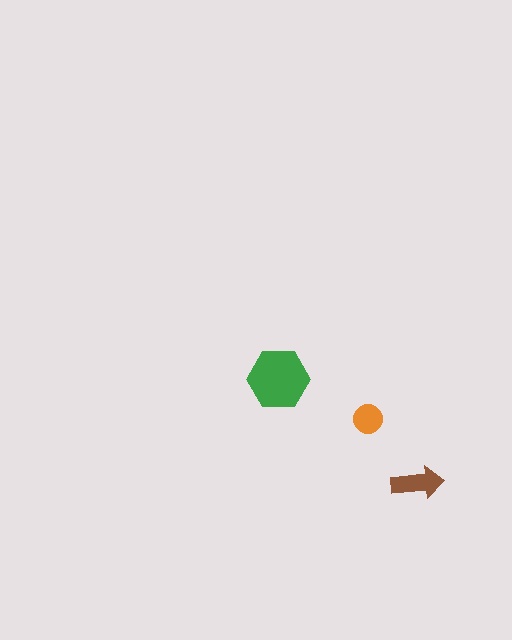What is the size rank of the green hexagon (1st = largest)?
1st.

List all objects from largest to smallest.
The green hexagon, the brown arrow, the orange circle.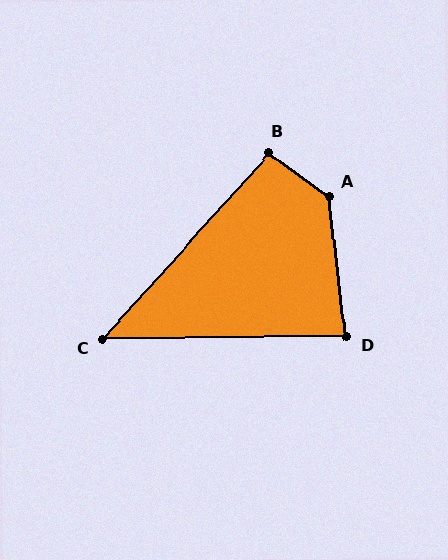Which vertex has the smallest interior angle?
C, at approximately 48 degrees.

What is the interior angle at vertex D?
Approximately 84 degrees (acute).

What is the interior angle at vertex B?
Approximately 96 degrees (obtuse).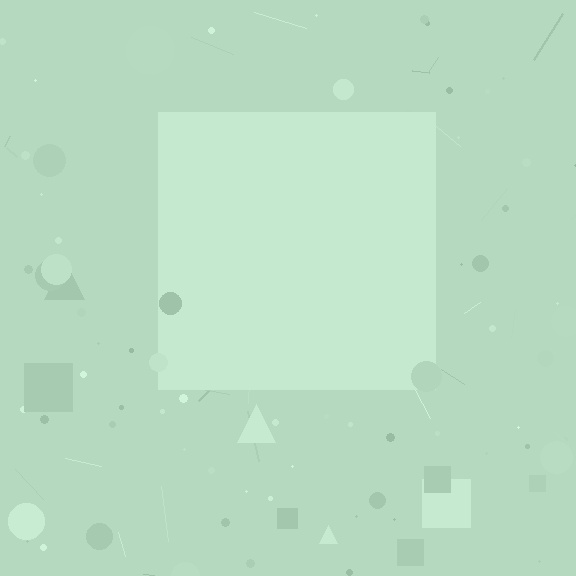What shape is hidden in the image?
A square is hidden in the image.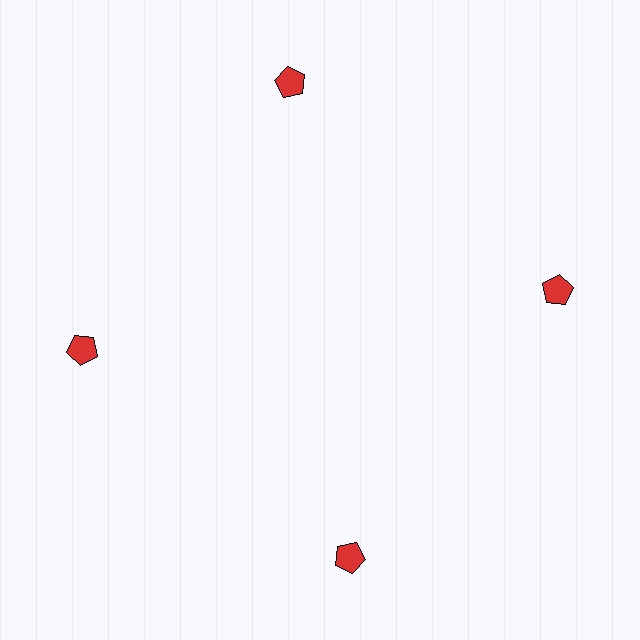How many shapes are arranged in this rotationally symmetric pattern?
There are 4 shapes, arranged in 4 groups of 1.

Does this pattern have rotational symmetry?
Yes, this pattern has 4-fold rotational symmetry. It looks the same after rotating 90 degrees around the center.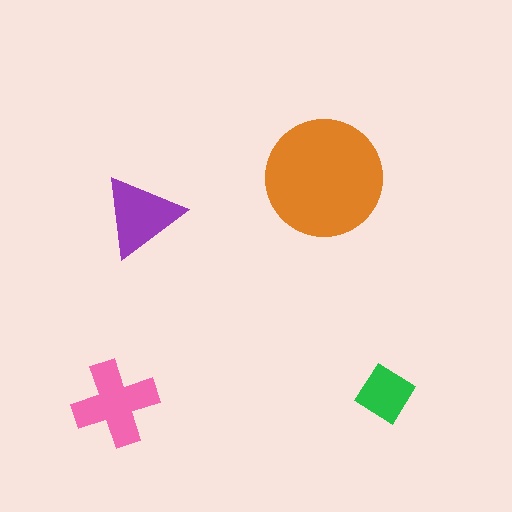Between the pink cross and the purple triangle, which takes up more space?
The pink cross.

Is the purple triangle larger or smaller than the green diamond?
Larger.